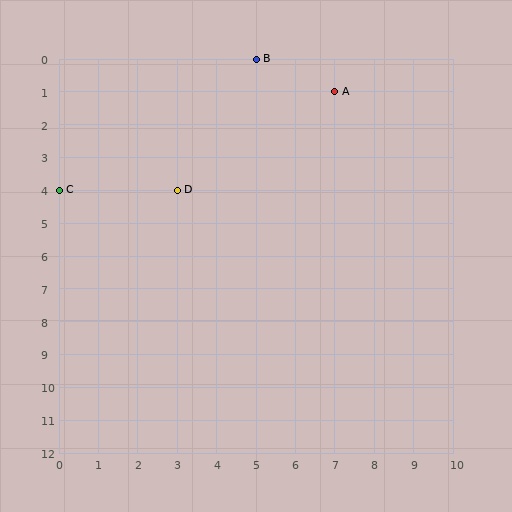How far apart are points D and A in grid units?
Points D and A are 4 columns and 3 rows apart (about 5.0 grid units diagonally).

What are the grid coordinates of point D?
Point D is at grid coordinates (3, 4).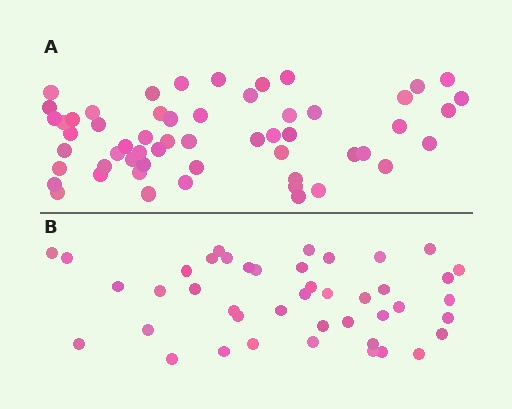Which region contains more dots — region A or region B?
Region A (the top region) has more dots.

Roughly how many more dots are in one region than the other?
Region A has approximately 15 more dots than region B.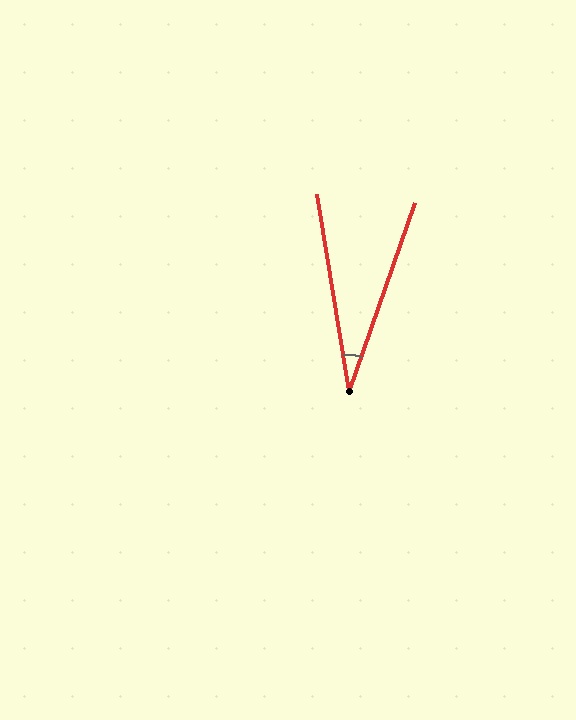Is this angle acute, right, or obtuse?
It is acute.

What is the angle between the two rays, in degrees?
Approximately 28 degrees.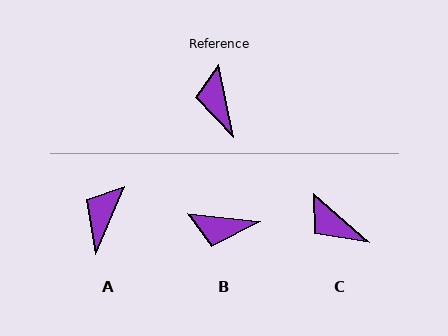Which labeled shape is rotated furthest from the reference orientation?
B, about 72 degrees away.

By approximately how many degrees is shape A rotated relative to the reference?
Approximately 35 degrees clockwise.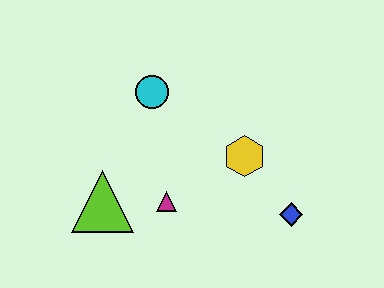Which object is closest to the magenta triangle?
The lime triangle is closest to the magenta triangle.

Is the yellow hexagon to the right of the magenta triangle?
Yes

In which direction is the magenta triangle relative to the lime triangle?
The magenta triangle is to the right of the lime triangle.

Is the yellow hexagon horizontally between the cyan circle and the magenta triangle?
No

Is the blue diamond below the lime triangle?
Yes